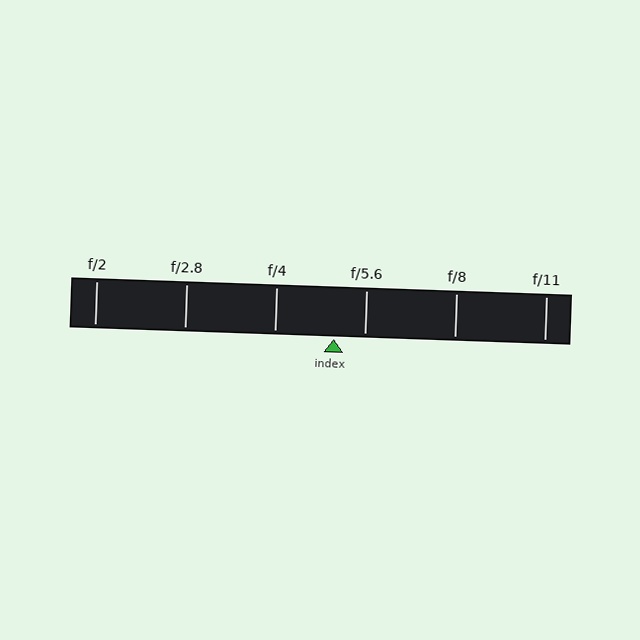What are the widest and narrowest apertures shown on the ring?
The widest aperture shown is f/2 and the narrowest is f/11.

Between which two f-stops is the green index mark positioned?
The index mark is between f/4 and f/5.6.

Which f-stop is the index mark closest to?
The index mark is closest to f/5.6.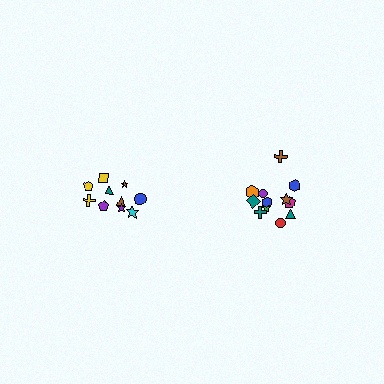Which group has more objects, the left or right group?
The right group.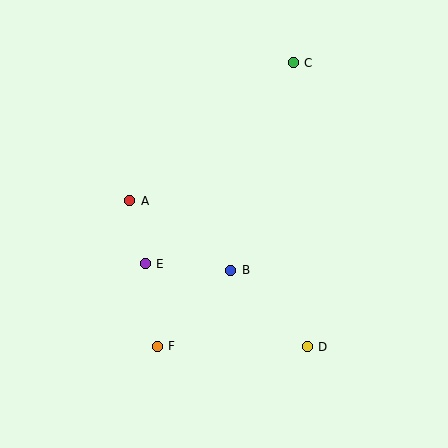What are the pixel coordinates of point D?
Point D is at (307, 347).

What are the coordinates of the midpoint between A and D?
The midpoint between A and D is at (219, 274).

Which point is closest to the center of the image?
Point B at (231, 270) is closest to the center.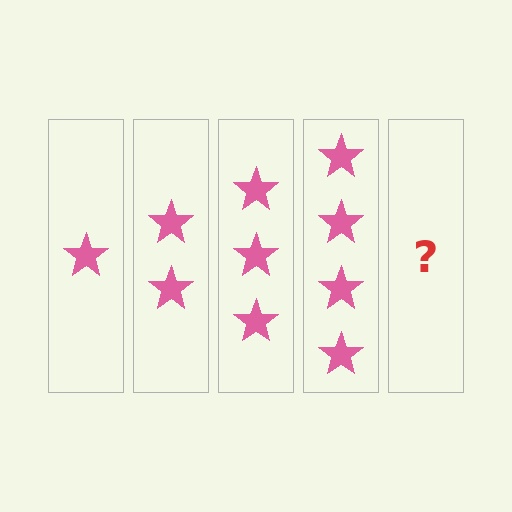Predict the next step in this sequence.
The next step is 5 stars.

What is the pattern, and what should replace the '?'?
The pattern is that each step adds one more star. The '?' should be 5 stars.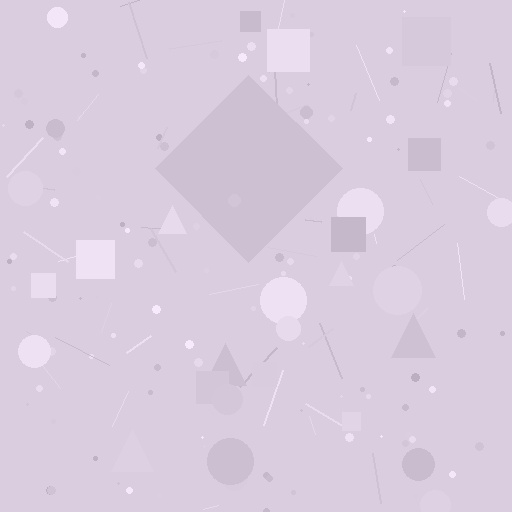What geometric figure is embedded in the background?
A diamond is embedded in the background.